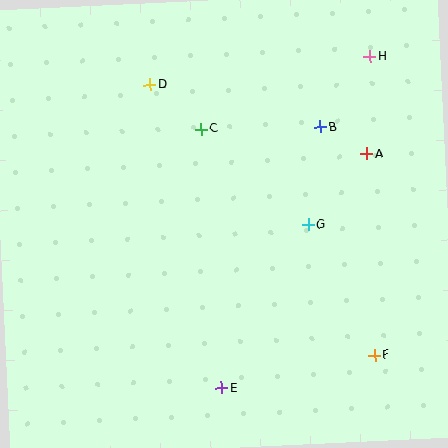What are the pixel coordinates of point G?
Point G is at (308, 225).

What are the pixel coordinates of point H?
Point H is at (370, 57).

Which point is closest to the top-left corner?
Point D is closest to the top-left corner.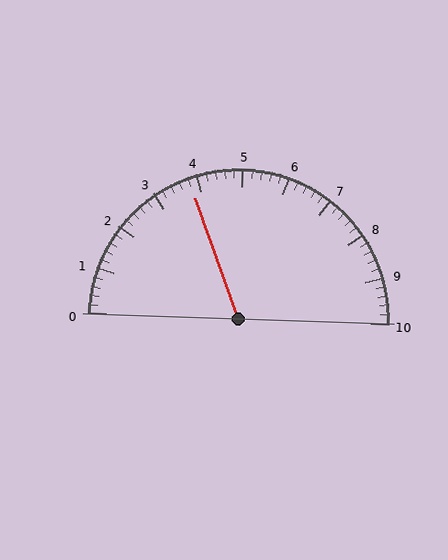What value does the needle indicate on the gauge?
The needle indicates approximately 3.8.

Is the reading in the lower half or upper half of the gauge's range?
The reading is in the lower half of the range (0 to 10).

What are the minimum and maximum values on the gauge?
The gauge ranges from 0 to 10.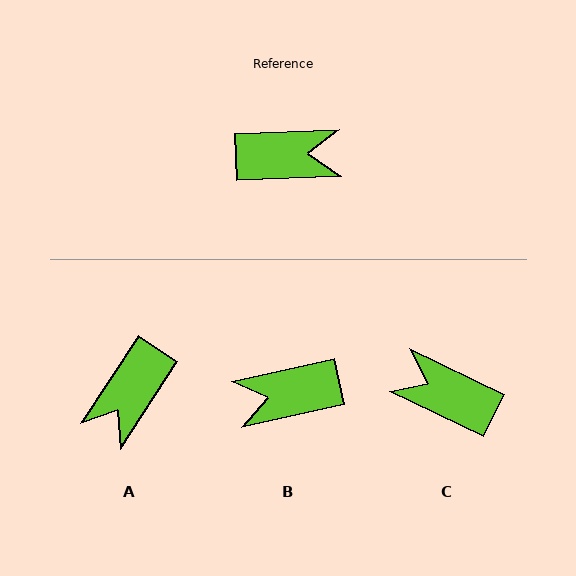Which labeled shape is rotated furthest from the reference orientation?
B, about 170 degrees away.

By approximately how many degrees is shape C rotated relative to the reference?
Approximately 152 degrees counter-clockwise.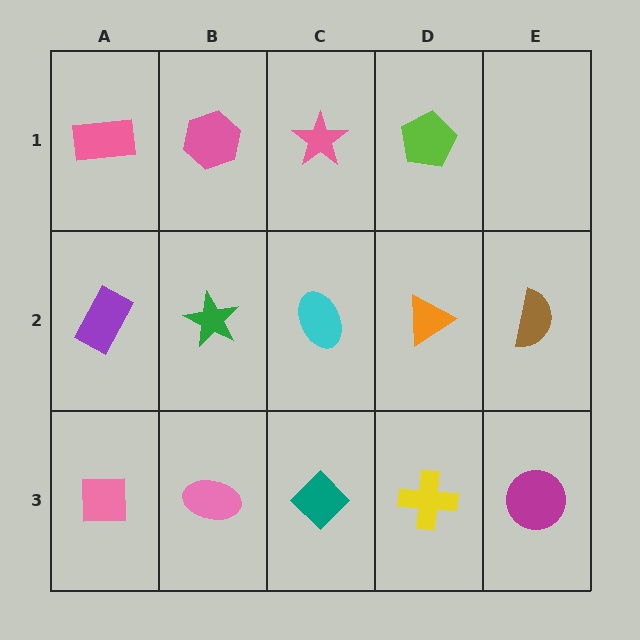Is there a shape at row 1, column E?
No, that cell is empty.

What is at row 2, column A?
A purple rectangle.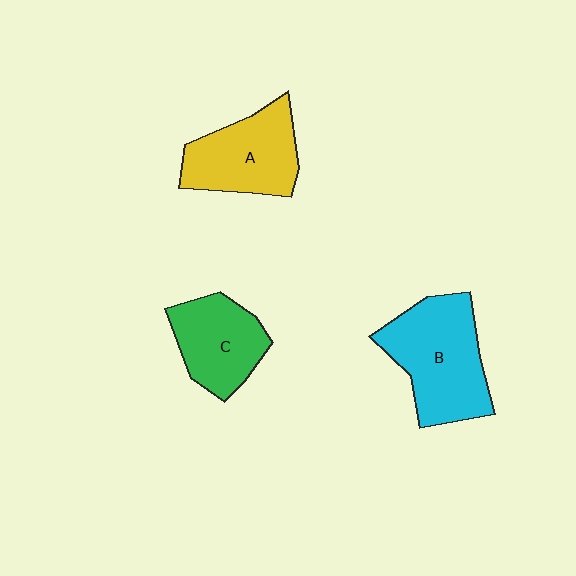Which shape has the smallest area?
Shape C (green).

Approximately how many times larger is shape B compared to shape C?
Approximately 1.4 times.